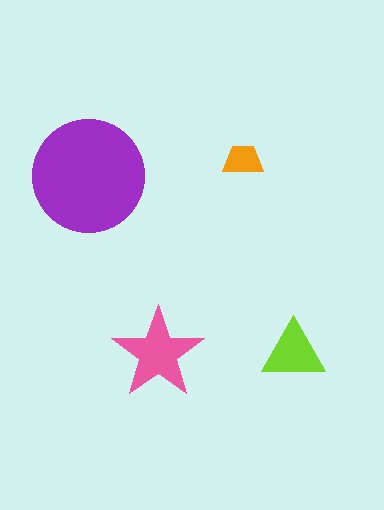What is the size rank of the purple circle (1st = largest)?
1st.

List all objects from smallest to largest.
The orange trapezoid, the lime triangle, the pink star, the purple circle.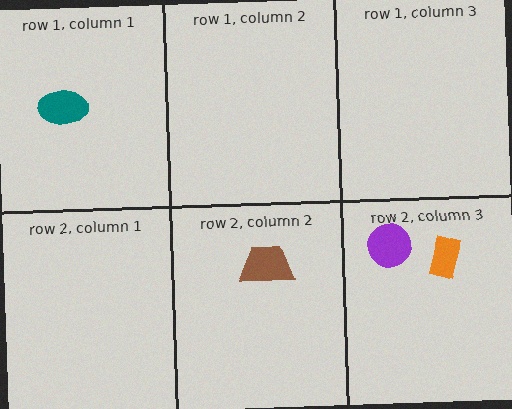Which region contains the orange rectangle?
The row 2, column 3 region.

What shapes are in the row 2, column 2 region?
The brown trapezoid.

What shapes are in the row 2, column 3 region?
The orange rectangle, the purple circle.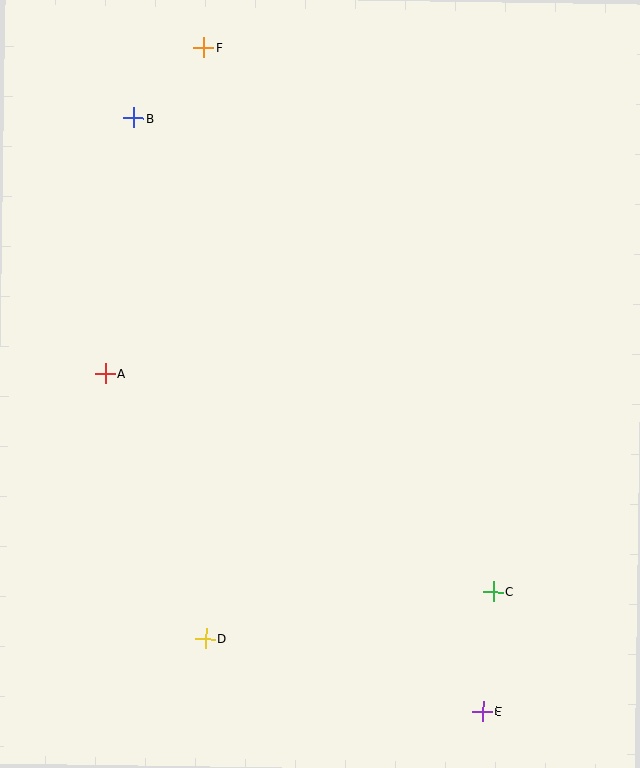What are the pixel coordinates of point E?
Point E is at (483, 712).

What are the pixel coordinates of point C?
Point C is at (493, 592).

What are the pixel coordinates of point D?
Point D is at (206, 638).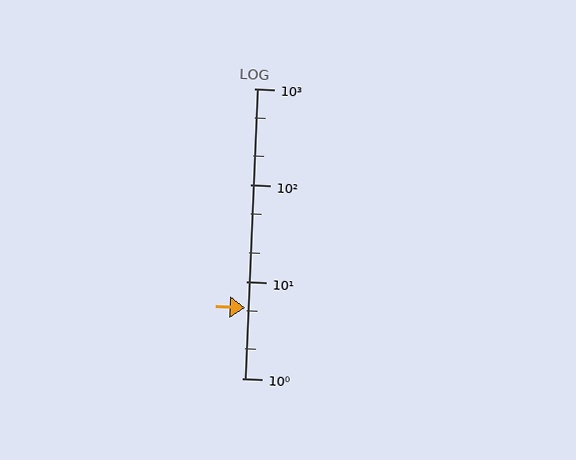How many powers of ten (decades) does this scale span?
The scale spans 3 decades, from 1 to 1000.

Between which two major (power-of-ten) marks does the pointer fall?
The pointer is between 1 and 10.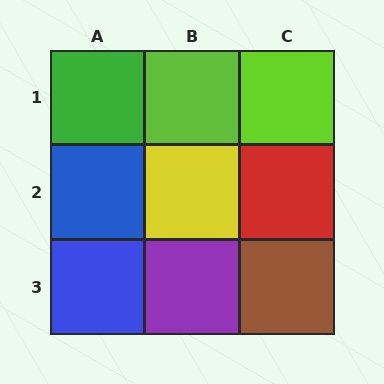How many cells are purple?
1 cell is purple.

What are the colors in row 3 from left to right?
Blue, purple, brown.